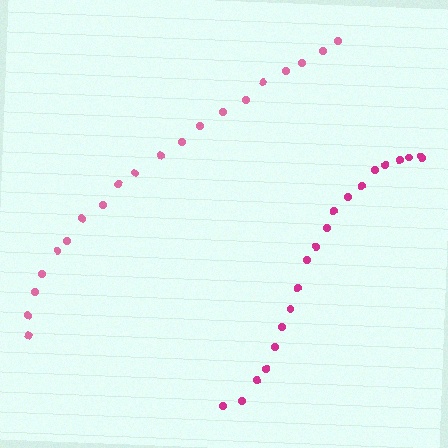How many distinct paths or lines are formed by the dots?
There are 2 distinct paths.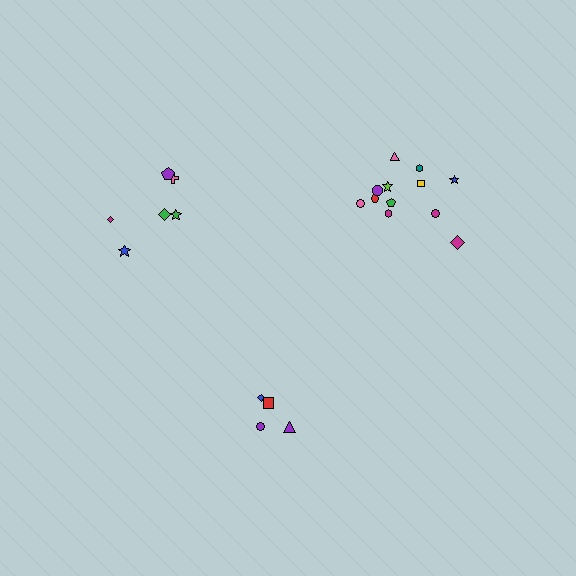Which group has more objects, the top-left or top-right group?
The top-right group.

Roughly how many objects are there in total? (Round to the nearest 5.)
Roughly 20 objects in total.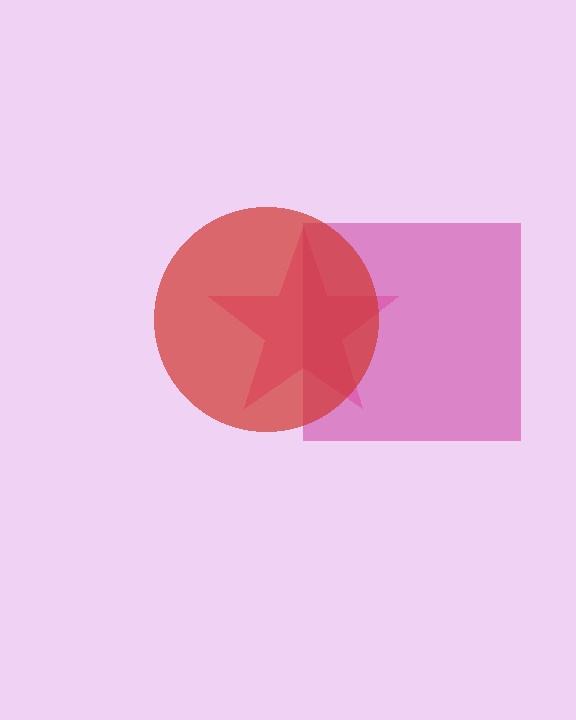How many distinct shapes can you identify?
There are 3 distinct shapes: a pink star, a magenta square, a red circle.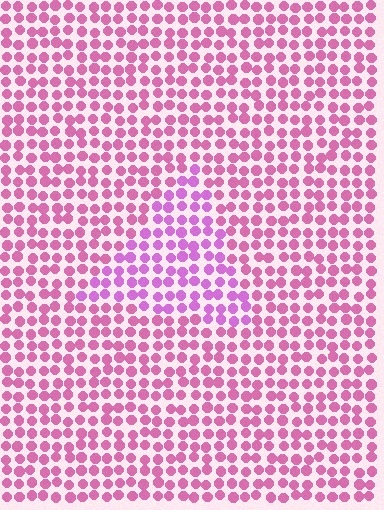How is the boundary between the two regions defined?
The boundary is defined purely by a slight shift in hue (about 27 degrees). Spacing, size, and orientation are identical on both sides.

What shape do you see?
I see a triangle.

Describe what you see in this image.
The image is filled with small pink elements in a uniform arrangement. A triangle-shaped region is visible where the elements are tinted to a slightly different hue, forming a subtle color boundary.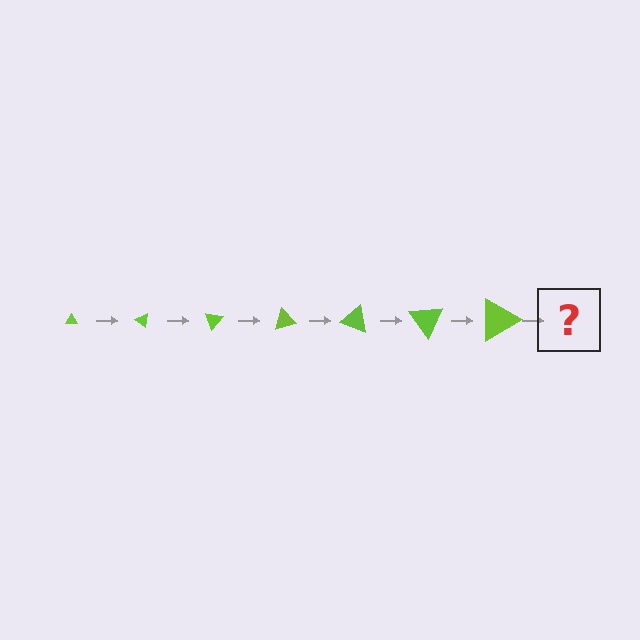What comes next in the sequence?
The next element should be a triangle, larger than the previous one and rotated 245 degrees from the start.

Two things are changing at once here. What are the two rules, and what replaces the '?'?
The two rules are that the triangle grows larger each step and it rotates 35 degrees each step. The '?' should be a triangle, larger than the previous one and rotated 245 degrees from the start.